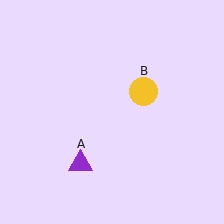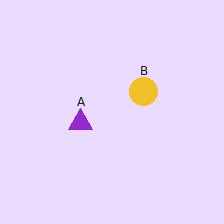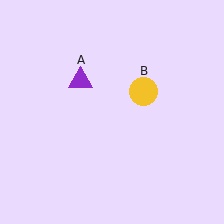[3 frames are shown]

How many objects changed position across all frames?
1 object changed position: purple triangle (object A).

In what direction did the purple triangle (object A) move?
The purple triangle (object A) moved up.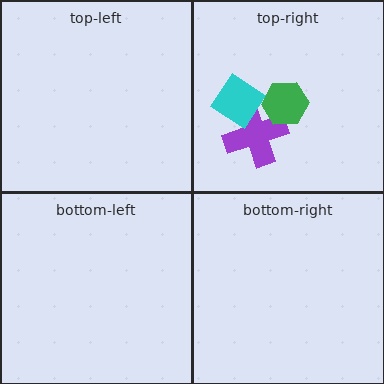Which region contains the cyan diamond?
The top-right region.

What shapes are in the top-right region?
The purple cross, the green hexagon, the cyan diamond.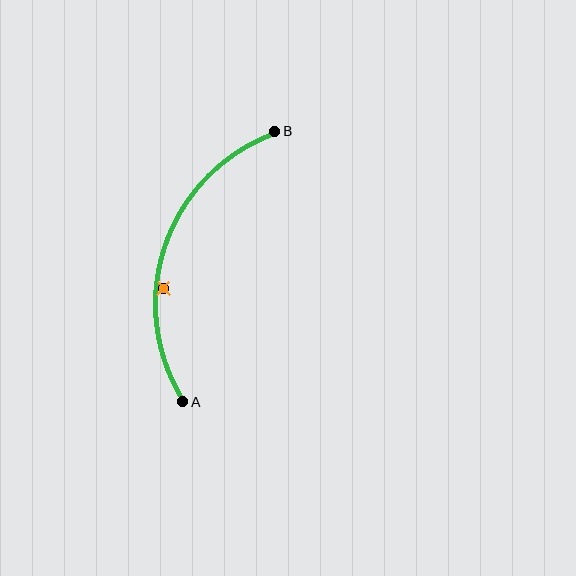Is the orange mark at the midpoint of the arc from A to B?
No — the orange mark does not lie on the arc at all. It sits slightly inside the curve.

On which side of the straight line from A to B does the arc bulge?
The arc bulges to the left of the straight line connecting A and B.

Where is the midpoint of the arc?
The arc midpoint is the point on the curve farthest from the straight line joining A and B. It sits to the left of that line.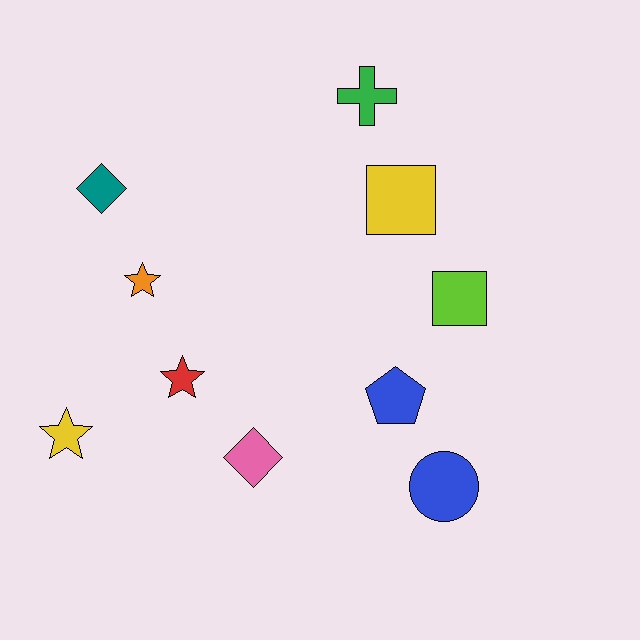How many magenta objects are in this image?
There are no magenta objects.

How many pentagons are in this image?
There is 1 pentagon.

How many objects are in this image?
There are 10 objects.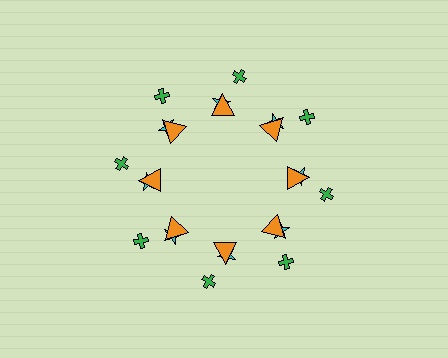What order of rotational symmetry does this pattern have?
This pattern has 8-fold rotational symmetry.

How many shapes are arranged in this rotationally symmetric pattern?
There are 24 shapes, arranged in 8 groups of 3.